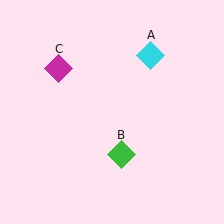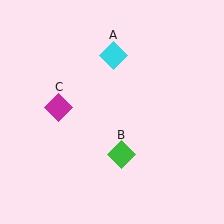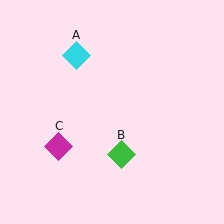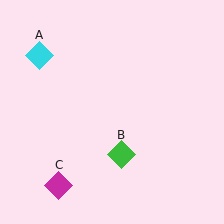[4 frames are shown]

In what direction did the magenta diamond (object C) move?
The magenta diamond (object C) moved down.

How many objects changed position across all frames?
2 objects changed position: cyan diamond (object A), magenta diamond (object C).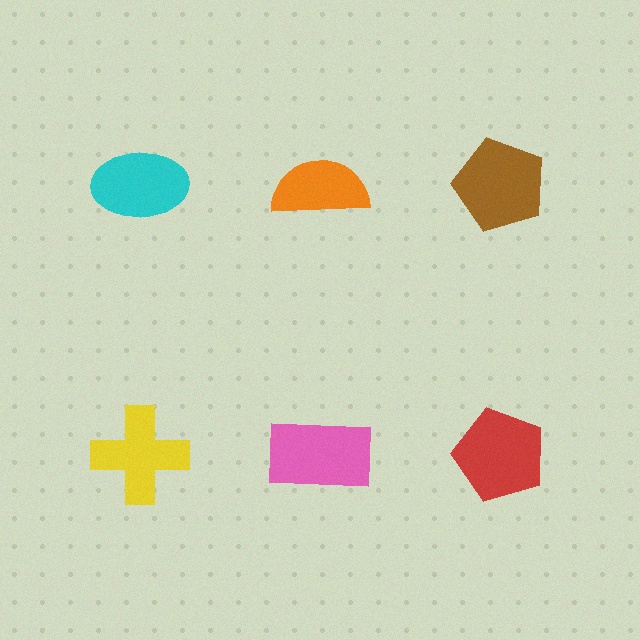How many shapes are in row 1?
3 shapes.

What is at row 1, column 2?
An orange semicircle.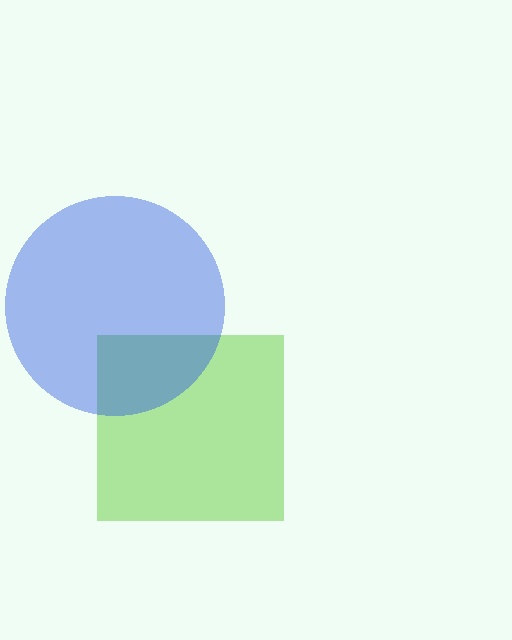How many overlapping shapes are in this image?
There are 2 overlapping shapes in the image.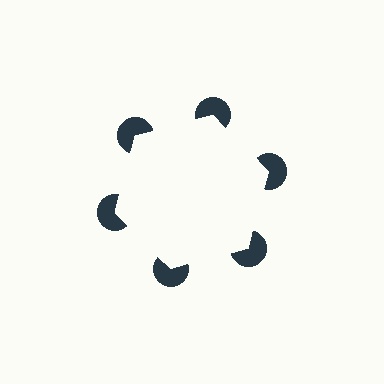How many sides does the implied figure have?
6 sides.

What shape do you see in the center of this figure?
An illusory hexagon — its edges are inferred from the aligned wedge cuts in the pac-man discs, not physically drawn.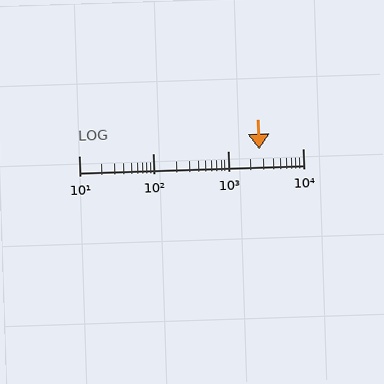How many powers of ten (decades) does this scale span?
The scale spans 3 decades, from 10 to 10000.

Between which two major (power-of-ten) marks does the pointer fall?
The pointer is between 1000 and 10000.